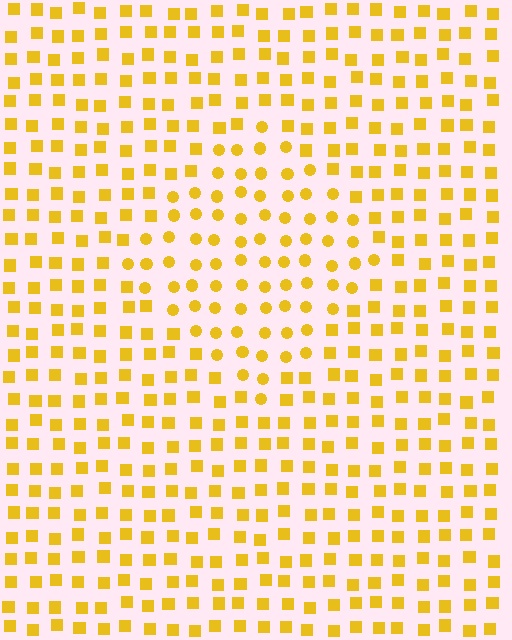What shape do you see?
I see a diamond.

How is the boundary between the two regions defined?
The boundary is defined by a change in element shape: circles inside vs. squares outside. All elements share the same color and spacing.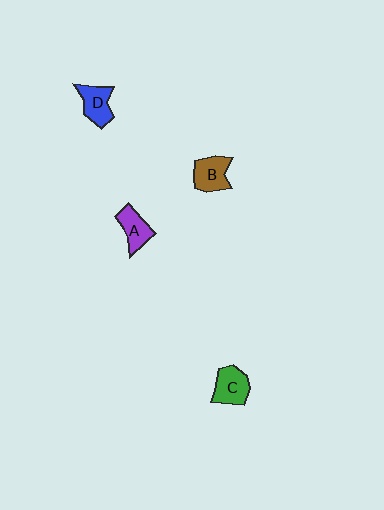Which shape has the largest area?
Shape C (green).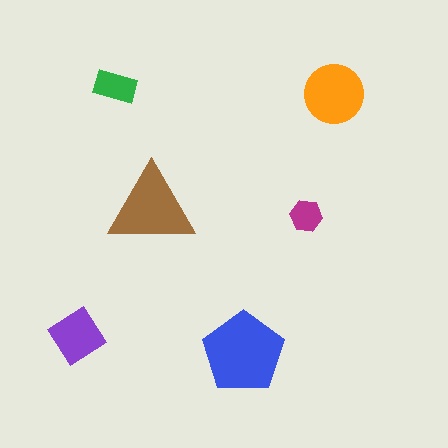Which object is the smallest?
The magenta hexagon.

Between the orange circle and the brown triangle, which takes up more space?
The brown triangle.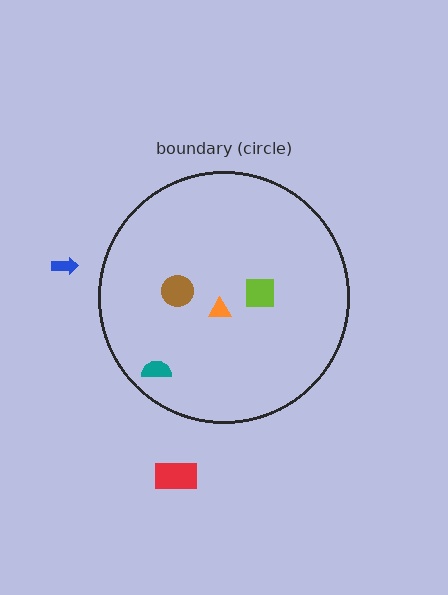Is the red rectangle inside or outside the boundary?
Outside.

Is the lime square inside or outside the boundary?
Inside.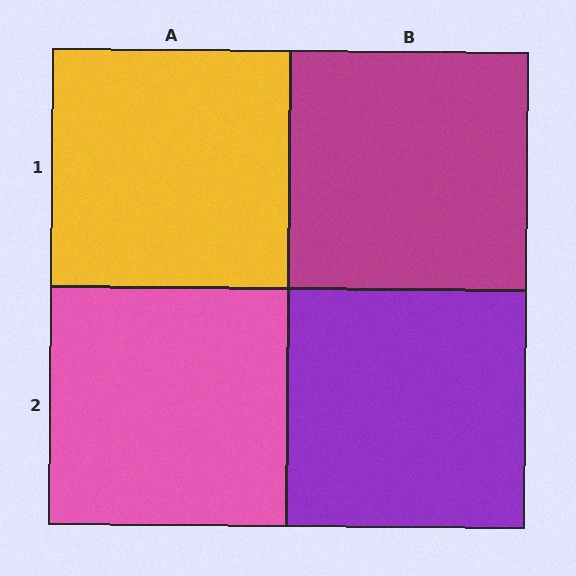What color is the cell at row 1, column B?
Magenta.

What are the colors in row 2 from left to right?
Pink, purple.